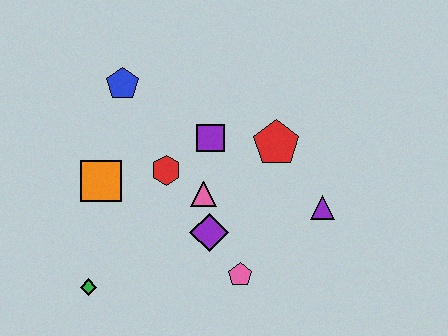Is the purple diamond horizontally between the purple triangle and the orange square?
Yes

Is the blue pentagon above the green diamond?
Yes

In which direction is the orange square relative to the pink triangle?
The orange square is to the left of the pink triangle.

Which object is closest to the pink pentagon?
The purple diamond is closest to the pink pentagon.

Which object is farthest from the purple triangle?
The green diamond is farthest from the purple triangle.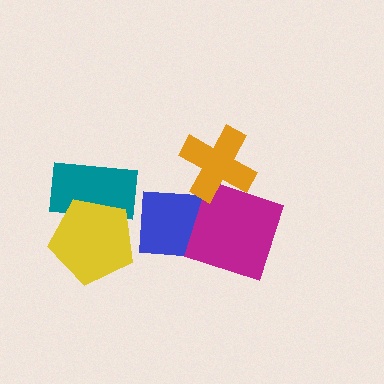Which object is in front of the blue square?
The magenta square is in front of the blue square.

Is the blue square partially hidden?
Yes, it is partially covered by another shape.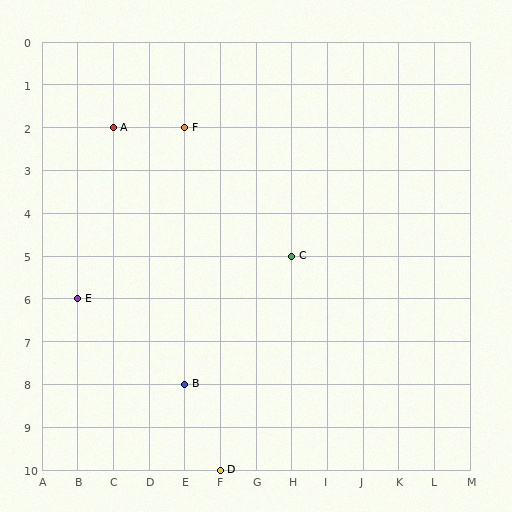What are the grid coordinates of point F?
Point F is at grid coordinates (E, 2).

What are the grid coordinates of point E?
Point E is at grid coordinates (B, 6).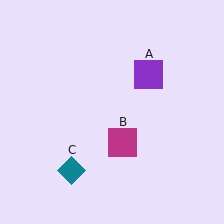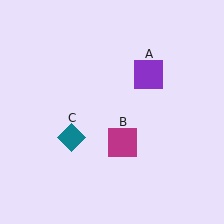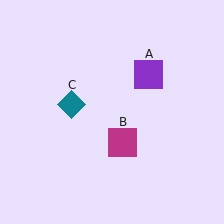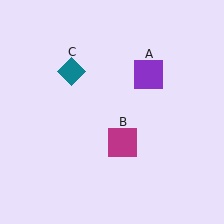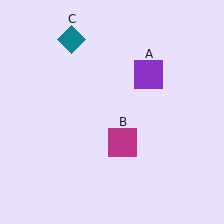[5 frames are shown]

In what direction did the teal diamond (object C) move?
The teal diamond (object C) moved up.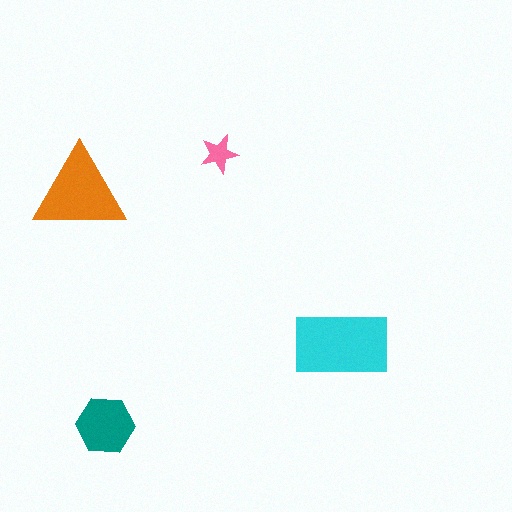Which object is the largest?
The cyan rectangle.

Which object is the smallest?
The pink star.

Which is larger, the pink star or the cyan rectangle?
The cyan rectangle.